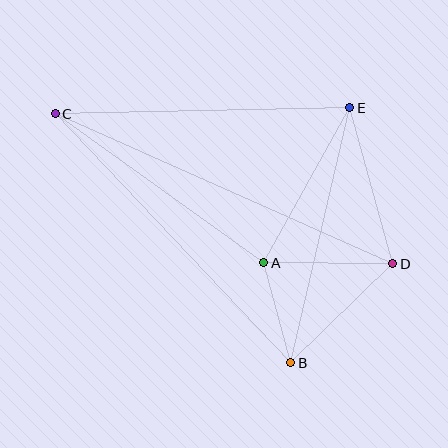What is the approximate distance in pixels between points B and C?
The distance between B and C is approximately 343 pixels.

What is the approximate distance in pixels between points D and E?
The distance between D and E is approximately 162 pixels.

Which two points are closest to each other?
Points A and B are closest to each other.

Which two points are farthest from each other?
Points C and D are farthest from each other.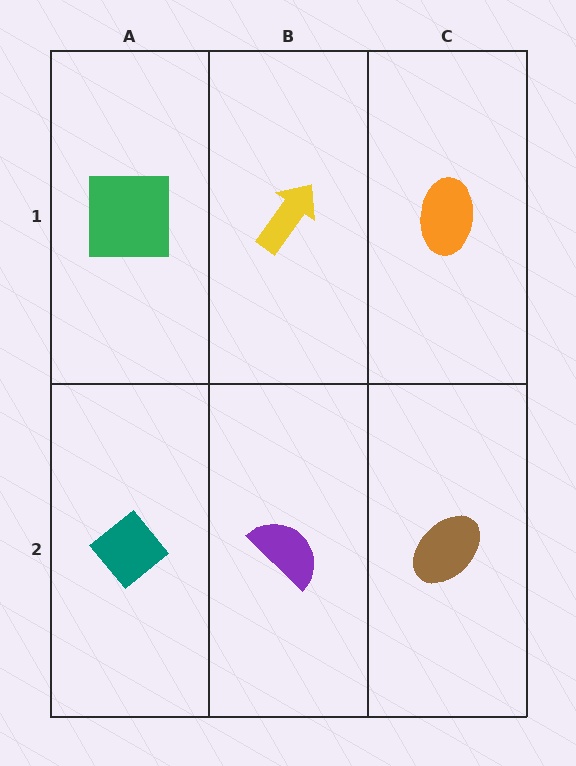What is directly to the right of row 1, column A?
A yellow arrow.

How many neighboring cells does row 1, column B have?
3.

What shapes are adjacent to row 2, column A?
A green square (row 1, column A), a purple semicircle (row 2, column B).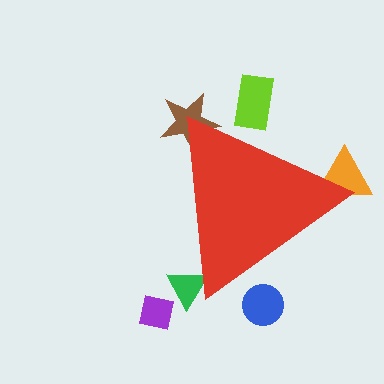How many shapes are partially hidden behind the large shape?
5 shapes are partially hidden.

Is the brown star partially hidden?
Yes, the brown star is partially hidden behind the red triangle.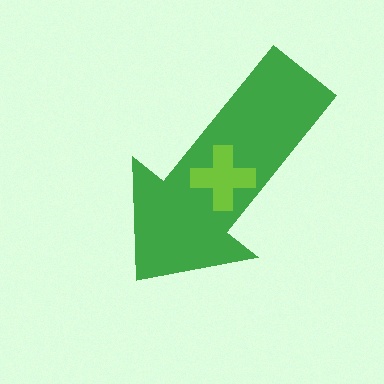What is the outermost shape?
The green arrow.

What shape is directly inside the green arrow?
The lime cross.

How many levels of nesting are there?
2.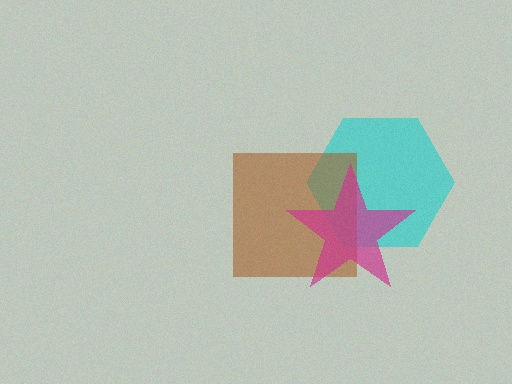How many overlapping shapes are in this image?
There are 3 overlapping shapes in the image.